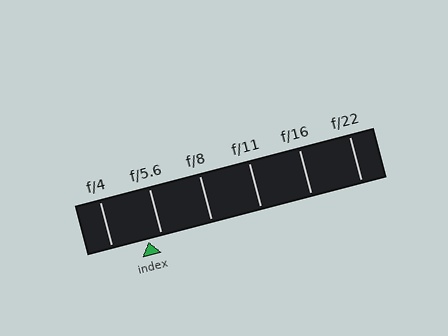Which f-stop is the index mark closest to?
The index mark is closest to f/5.6.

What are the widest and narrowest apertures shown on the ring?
The widest aperture shown is f/4 and the narrowest is f/22.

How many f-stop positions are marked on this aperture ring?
There are 6 f-stop positions marked.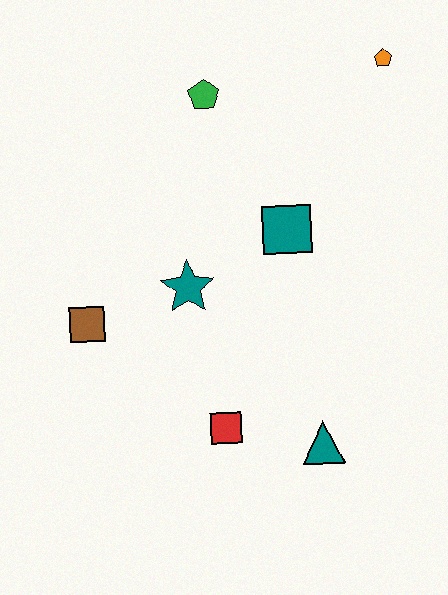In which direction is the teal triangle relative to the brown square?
The teal triangle is to the right of the brown square.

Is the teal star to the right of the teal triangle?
No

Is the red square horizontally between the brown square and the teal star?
No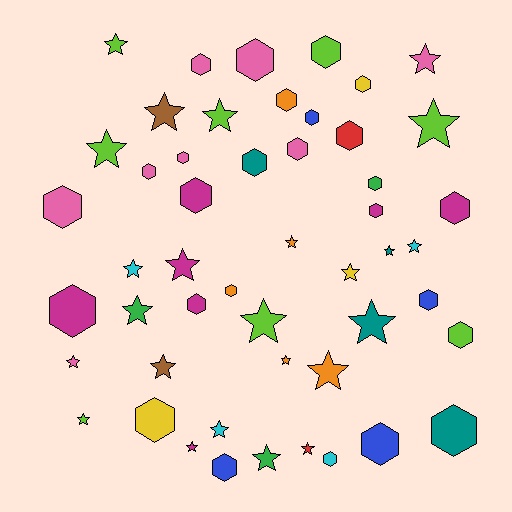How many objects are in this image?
There are 50 objects.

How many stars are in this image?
There are 24 stars.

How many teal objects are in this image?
There are 4 teal objects.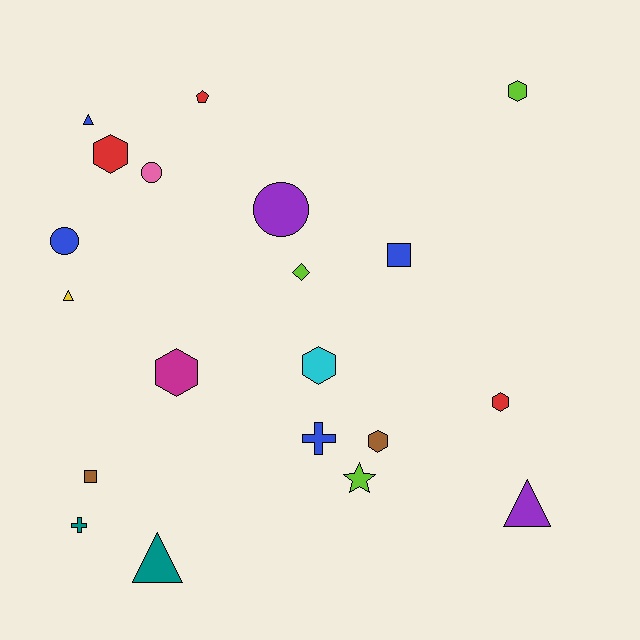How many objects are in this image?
There are 20 objects.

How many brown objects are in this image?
There are 2 brown objects.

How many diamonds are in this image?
There is 1 diamond.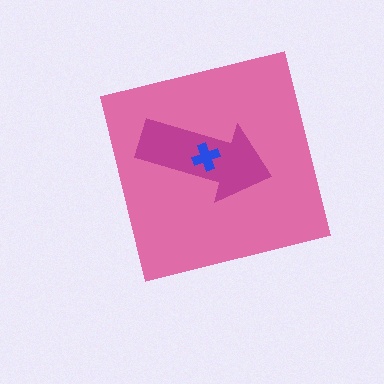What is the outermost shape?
The pink square.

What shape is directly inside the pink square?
The magenta arrow.